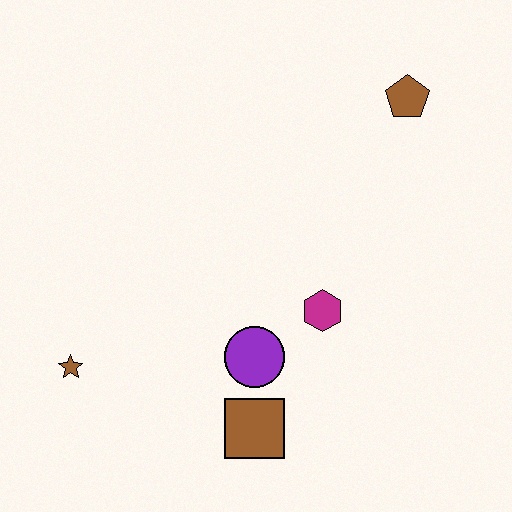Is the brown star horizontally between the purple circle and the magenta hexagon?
No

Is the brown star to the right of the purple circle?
No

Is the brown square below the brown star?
Yes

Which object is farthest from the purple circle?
The brown pentagon is farthest from the purple circle.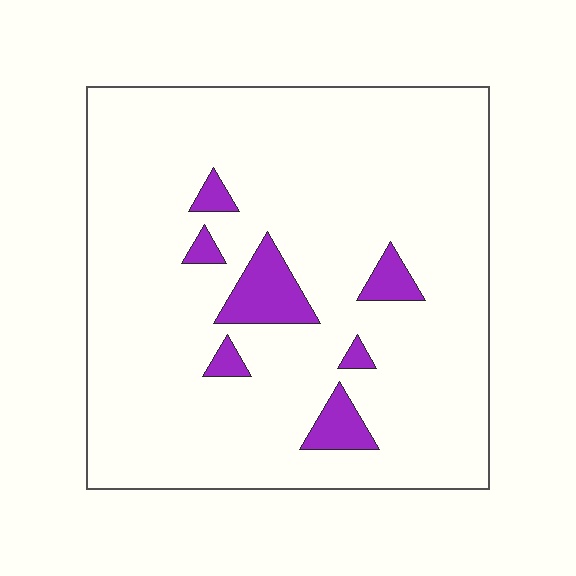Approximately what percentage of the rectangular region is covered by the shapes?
Approximately 10%.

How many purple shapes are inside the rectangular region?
7.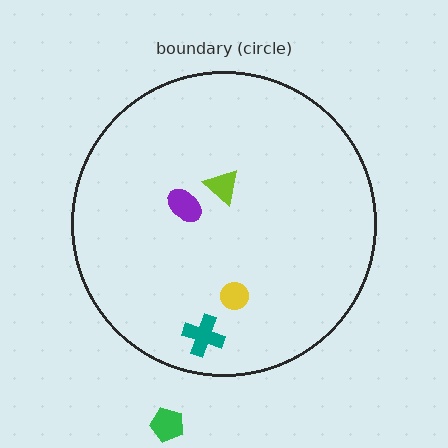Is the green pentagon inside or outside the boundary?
Outside.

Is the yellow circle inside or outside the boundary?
Inside.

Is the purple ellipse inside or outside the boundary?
Inside.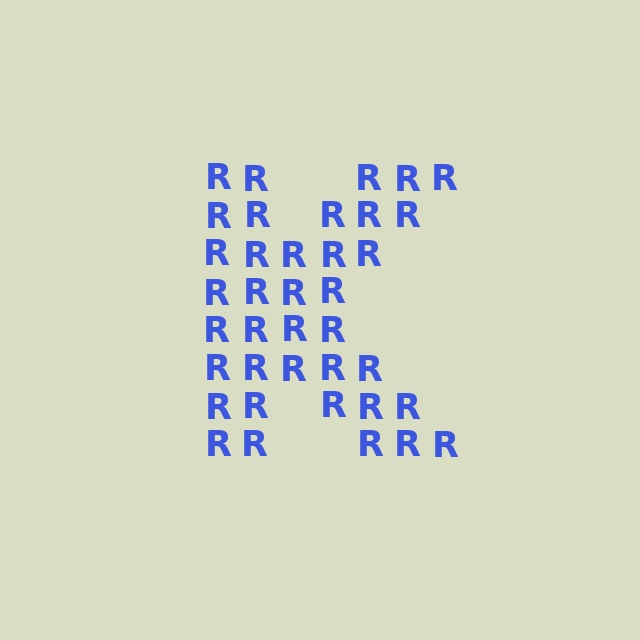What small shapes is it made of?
It is made of small letter R's.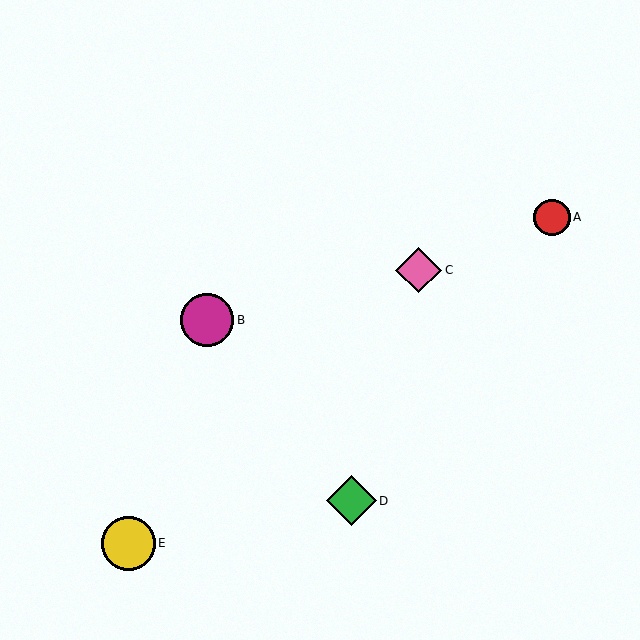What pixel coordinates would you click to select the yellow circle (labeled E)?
Click at (128, 543) to select the yellow circle E.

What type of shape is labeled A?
Shape A is a red circle.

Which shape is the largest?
The yellow circle (labeled E) is the largest.